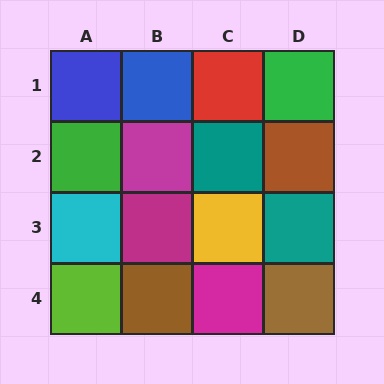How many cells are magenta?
3 cells are magenta.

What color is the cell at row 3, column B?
Magenta.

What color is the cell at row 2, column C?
Teal.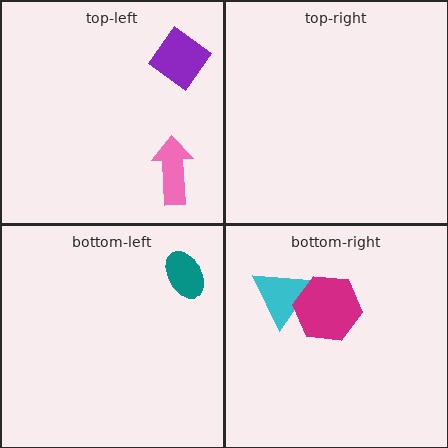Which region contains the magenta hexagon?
The bottom-right region.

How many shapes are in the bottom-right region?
2.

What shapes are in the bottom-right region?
The cyan triangle, the magenta hexagon.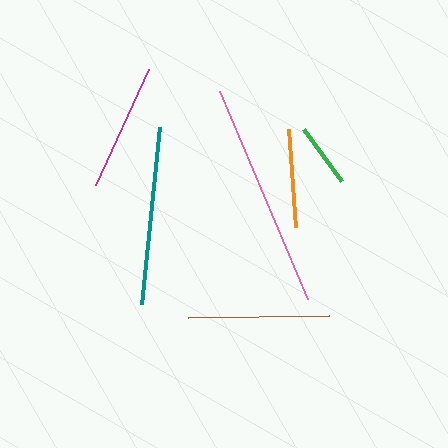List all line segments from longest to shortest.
From longest to shortest: pink, teal, brown, magenta, orange, green.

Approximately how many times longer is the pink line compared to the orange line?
The pink line is approximately 2.3 times the length of the orange line.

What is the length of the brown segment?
The brown segment is approximately 141 pixels long.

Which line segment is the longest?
The pink line is the longest at approximately 225 pixels.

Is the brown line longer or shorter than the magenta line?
The brown line is longer than the magenta line.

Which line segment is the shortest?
The green line is the shortest at approximately 65 pixels.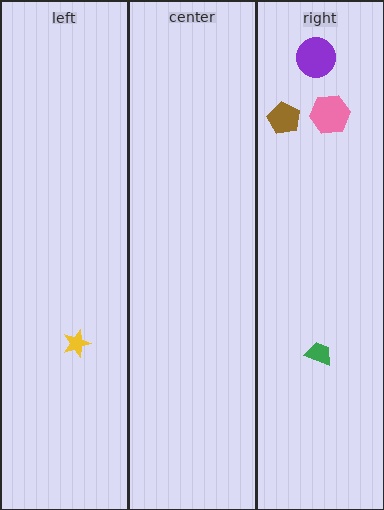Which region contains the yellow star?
The left region.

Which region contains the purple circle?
The right region.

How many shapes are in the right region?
4.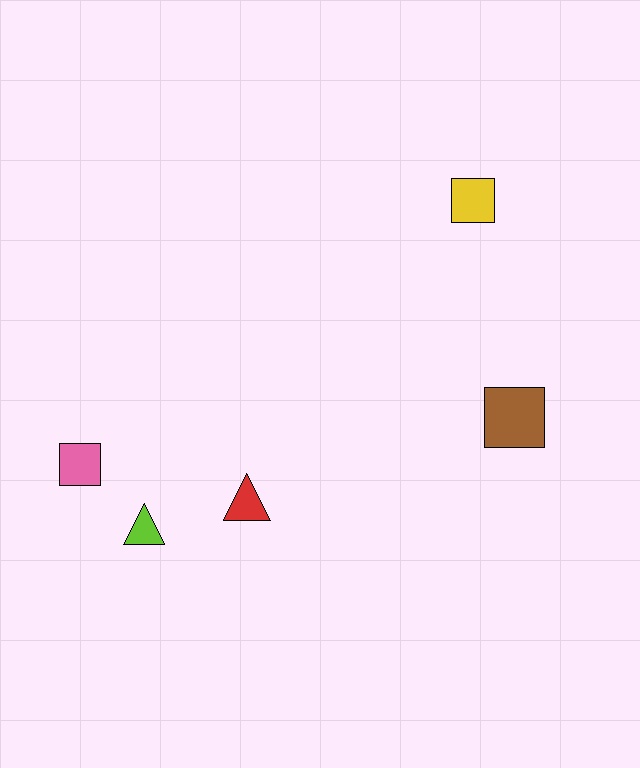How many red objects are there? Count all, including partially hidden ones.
There is 1 red object.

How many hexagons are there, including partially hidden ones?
There are no hexagons.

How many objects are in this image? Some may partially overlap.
There are 5 objects.